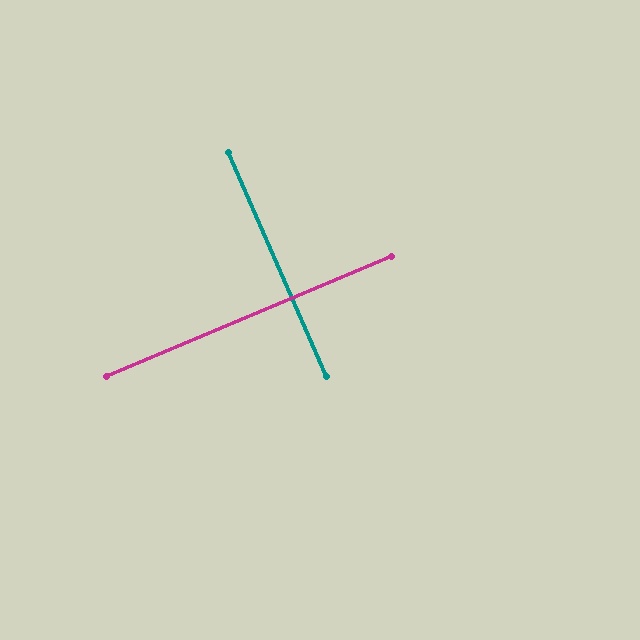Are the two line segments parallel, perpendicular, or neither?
Perpendicular — they meet at approximately 89°.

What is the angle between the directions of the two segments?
Approximately 89 degrees.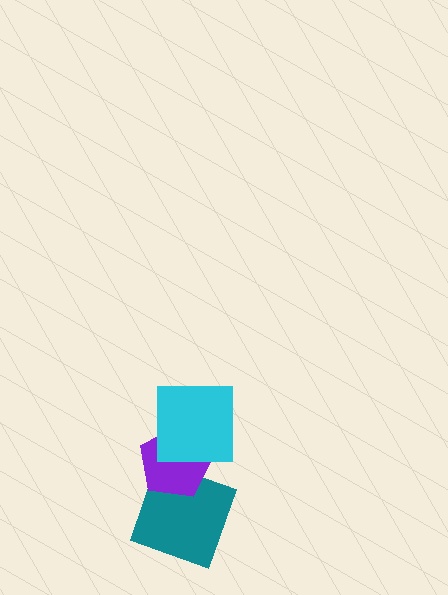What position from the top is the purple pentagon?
The purple pentagon is 2nd from the top.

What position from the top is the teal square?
The teal square is 3rd from the top.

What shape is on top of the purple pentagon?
The cyan square is on top of the purple pentagon.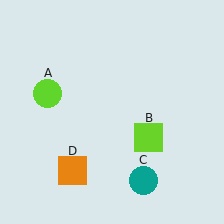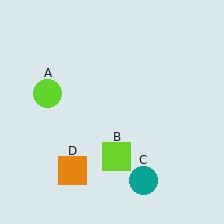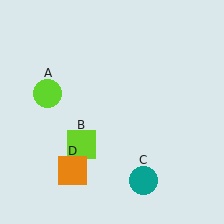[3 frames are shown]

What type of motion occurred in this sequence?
The lime square (object B) rotated clockwise around the center of the scene.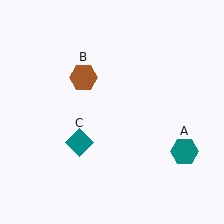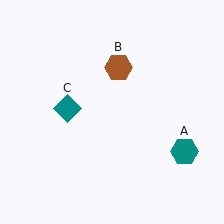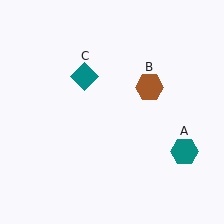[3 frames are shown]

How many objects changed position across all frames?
2 objects changed position: brown hexagon (object B), teal diamond (object C).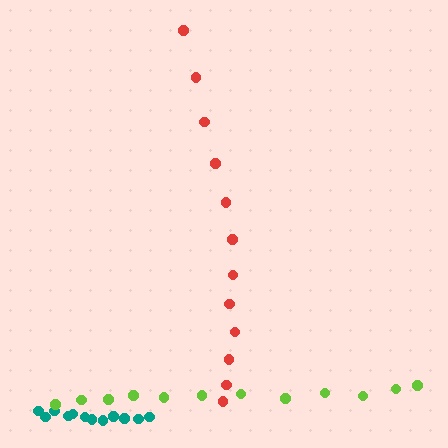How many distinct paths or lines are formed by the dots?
There are 3 distinct paths.